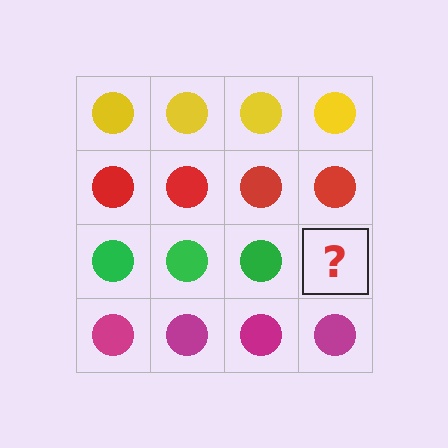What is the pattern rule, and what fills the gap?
The rule is that each row has a consistent color. The gap should be filled with a green circle.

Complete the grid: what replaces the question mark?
The question mark should be replaced with a green circle.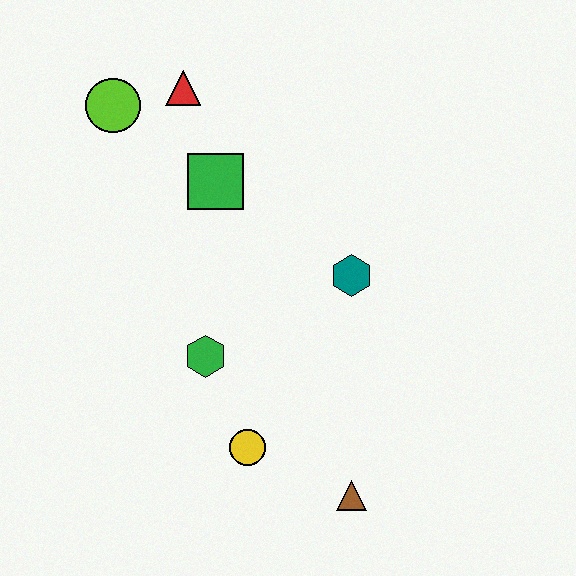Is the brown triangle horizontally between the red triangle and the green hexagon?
No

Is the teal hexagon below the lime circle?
Yes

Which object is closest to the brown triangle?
The yellow circle is closest to the brown triangle.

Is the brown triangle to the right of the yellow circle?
Yes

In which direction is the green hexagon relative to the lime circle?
The green hexagon is below the lime circle.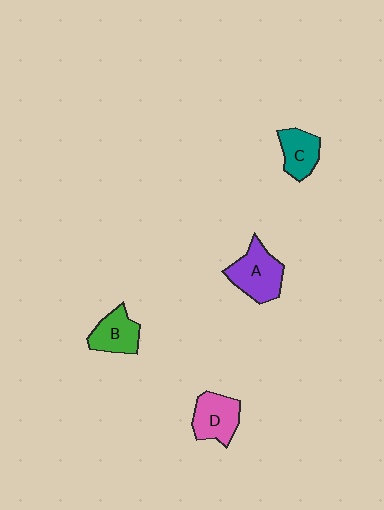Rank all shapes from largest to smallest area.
From largest to smallest: A (purple), D (pink), B (green), C (teal).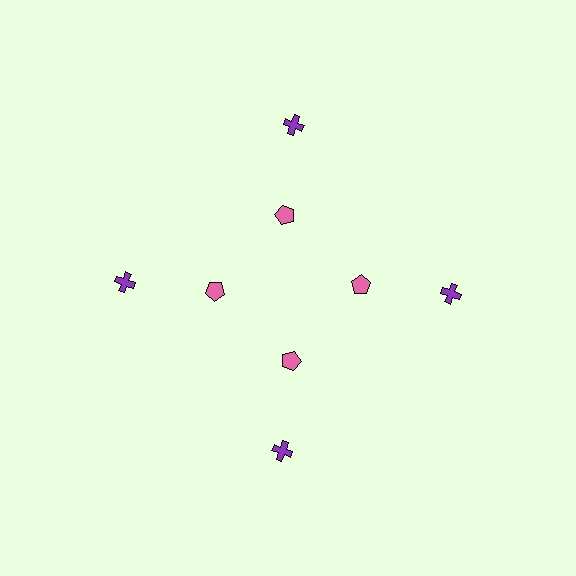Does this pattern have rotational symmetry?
Yes, this pattern has 4-fold rotational symmetry. It looks the same after rotating 90 degrees around the center.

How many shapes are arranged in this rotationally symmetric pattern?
There are 8 shapes, arranged in 4 groups of 2.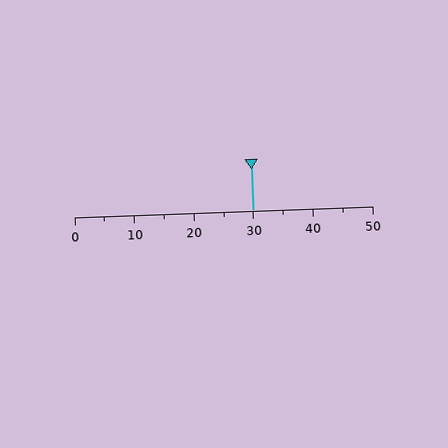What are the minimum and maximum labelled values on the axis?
The axis runs from 0 to 50.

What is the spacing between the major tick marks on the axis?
The major ticks are spaced 10 apart.